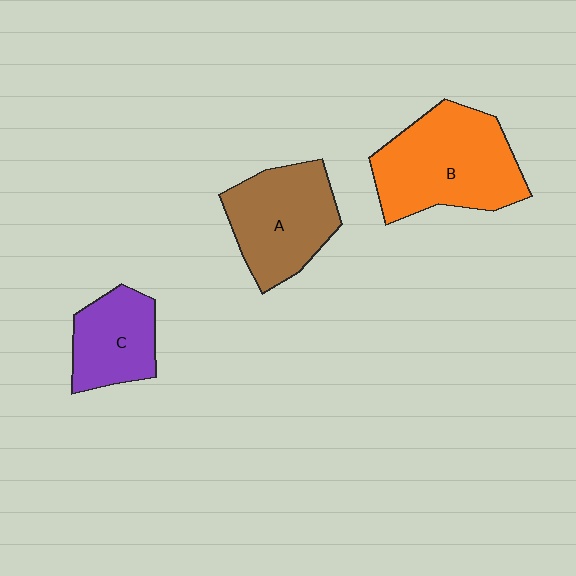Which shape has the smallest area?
Shape C (purple).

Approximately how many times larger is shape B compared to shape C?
Approximately 1.8 times.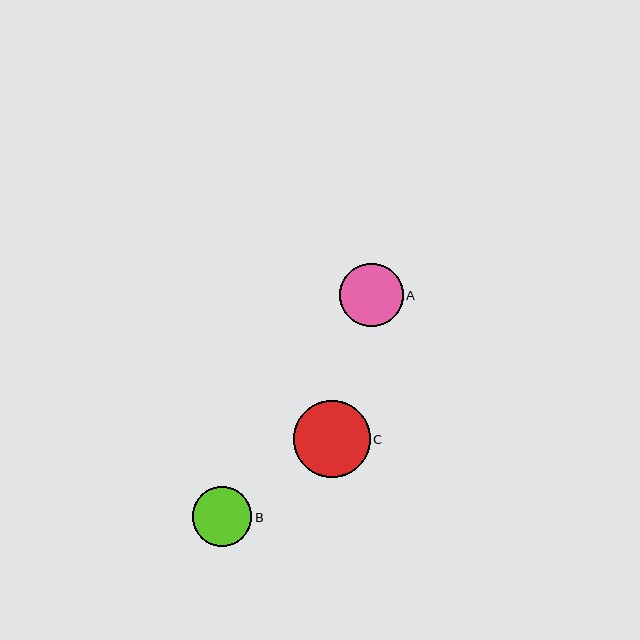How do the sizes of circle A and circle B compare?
Circle A and circle B are approximately the same size.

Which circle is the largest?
Circle C is the largest with a size of approximately 77 pixels.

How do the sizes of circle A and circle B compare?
Circle A and circle B are approximately the same size.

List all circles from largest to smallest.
From largest to smallest: C, A, B.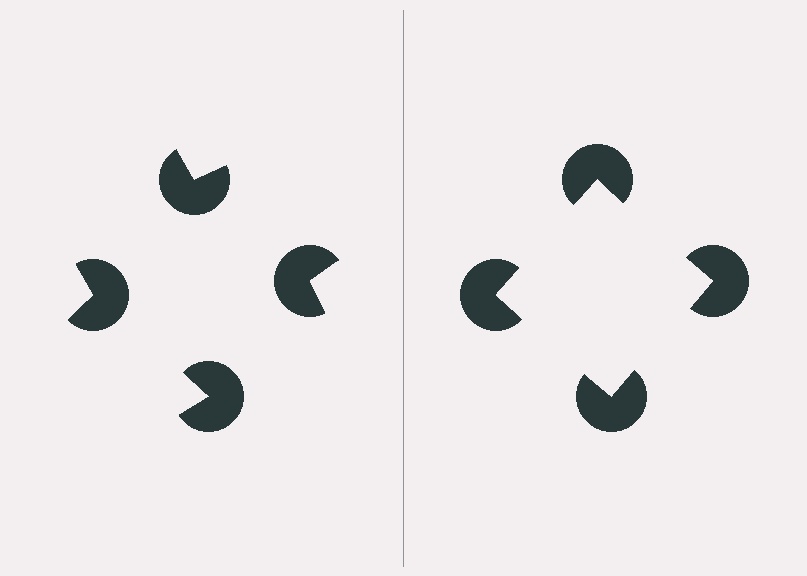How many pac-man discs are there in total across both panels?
8 — 4 on each side.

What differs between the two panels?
The pac-man discs are positioned identically on both sides; only the wedge orientations differ. On the right they align to a square; on the left they are misaligned.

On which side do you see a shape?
An illusory square appears on the right side. On the left side the wedge cuts are rotated, so no coherent shape forms.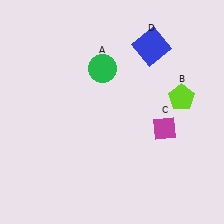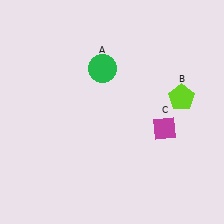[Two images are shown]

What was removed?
The blue square (D) was removed in Image 2.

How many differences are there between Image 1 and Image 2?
There is 1 difference between the two images.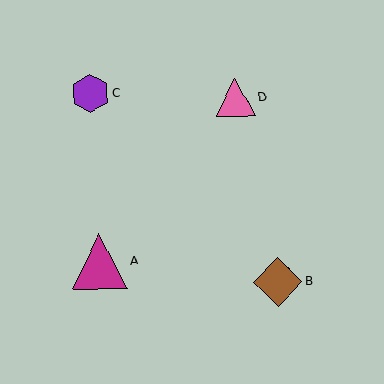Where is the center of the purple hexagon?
The center of the purple hexagon is at (90, 93).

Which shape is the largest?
The magenta triangle (labeled A) is the largest.